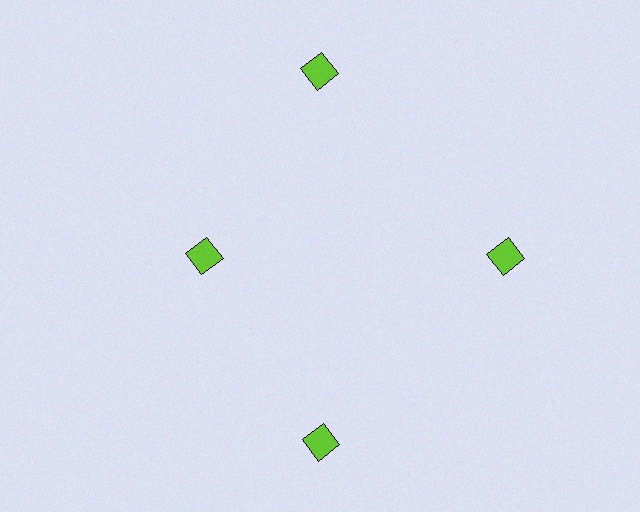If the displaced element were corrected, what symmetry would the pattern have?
It would have 4-fold rotational symmetry — the pattern would map onto itself every 90 degrees.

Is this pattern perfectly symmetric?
No. The 4 lime diamonds are arranged in a ring, but one element near the 9 o'clock position is pulled inward toward the center, breaking the 4-fold rotational symmetry.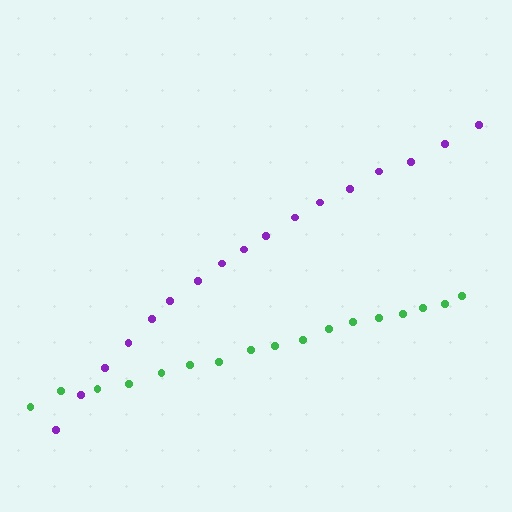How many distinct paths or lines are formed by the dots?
There are 2 distinct paths.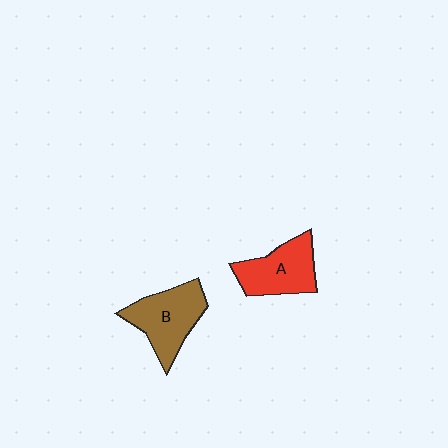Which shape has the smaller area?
Shape A (red).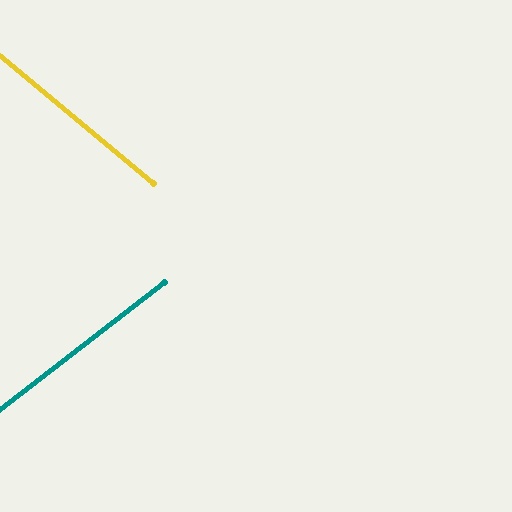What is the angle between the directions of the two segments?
Approximately 77 degrees.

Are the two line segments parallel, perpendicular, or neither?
Neither parallel nor perpendicular — they differ by about 77°.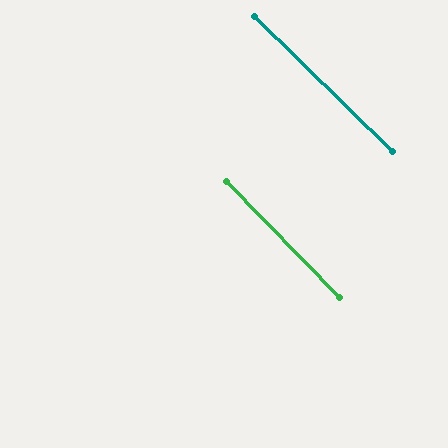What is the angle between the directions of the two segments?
Approximately 1 degree.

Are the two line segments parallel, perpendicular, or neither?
Parallel — their directions differ by only 1.0°.